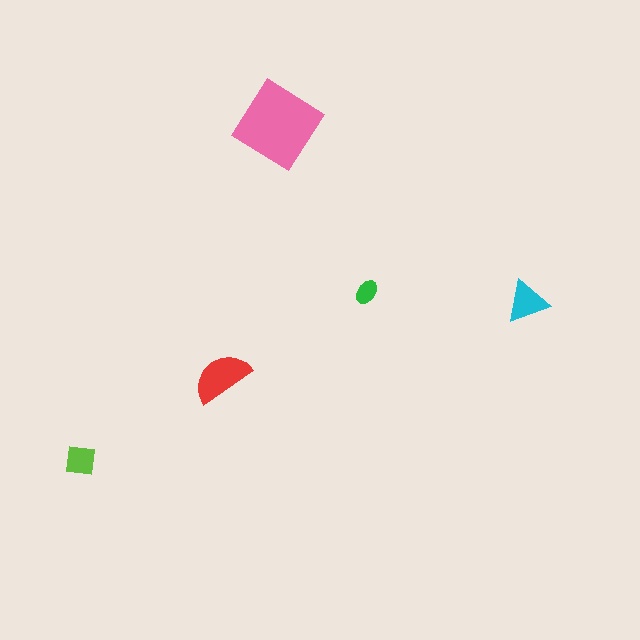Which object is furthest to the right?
The cyan triangle is rightmost.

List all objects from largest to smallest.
The pink diamond, the red semicircle, the cyan triangle, the lime square, the green ellipse.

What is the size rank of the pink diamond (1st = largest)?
1st.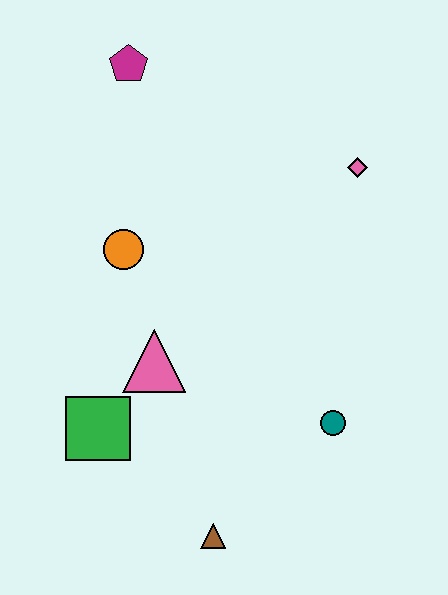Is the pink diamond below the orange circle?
No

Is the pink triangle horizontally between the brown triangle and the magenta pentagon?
Yes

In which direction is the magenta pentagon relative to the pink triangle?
The magenta pentagon is above the pink triangle.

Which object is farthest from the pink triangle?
The magenta pentagon is farthest from the pink triangle.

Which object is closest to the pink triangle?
The green square is closest to the pink triangle.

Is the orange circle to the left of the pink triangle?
Yes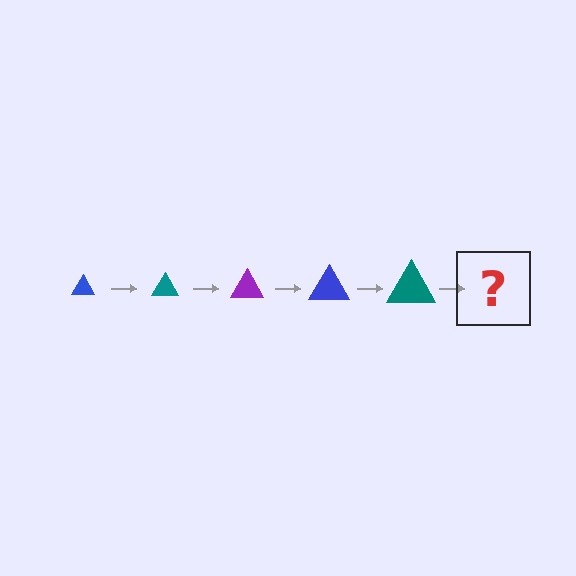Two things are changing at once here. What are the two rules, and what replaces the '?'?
The two rules are that the triangle grows larger each step and the color cycles through blue, teal, and purple. The '?' should be a purple triangle, larger than the previous one.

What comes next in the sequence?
The next element should be a purple triangle, larger than the previous one.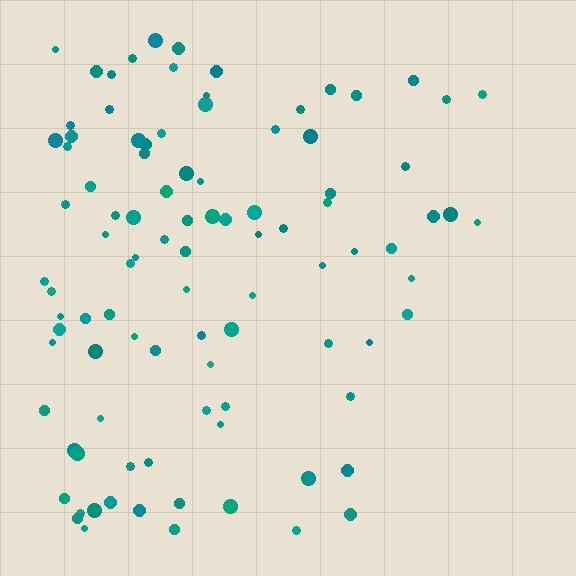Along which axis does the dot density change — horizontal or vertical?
Horizontal.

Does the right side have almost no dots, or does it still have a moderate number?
Still a moderate number, just noticeably fewer than the left.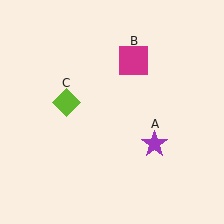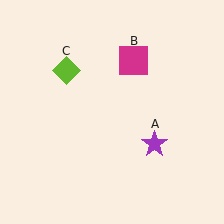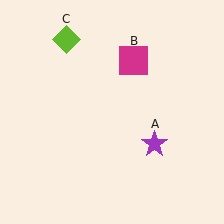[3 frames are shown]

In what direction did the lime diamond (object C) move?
The lime diamond (object C) moved up.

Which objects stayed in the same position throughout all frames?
Purple star (object A) and magenta square (object B) remained stationary.